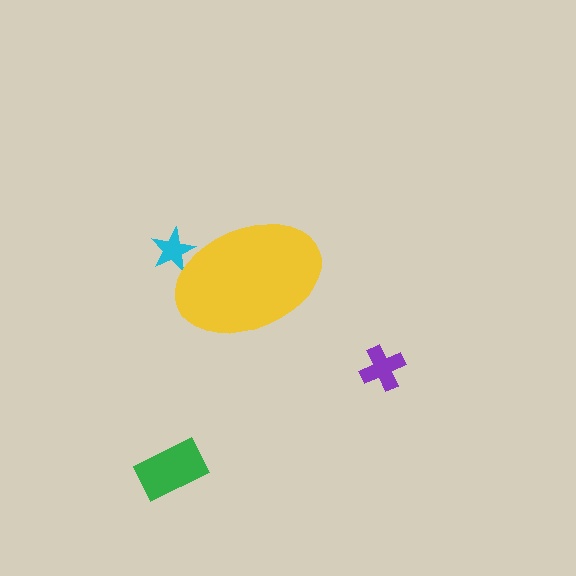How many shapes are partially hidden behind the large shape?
1 shape is partially hidden.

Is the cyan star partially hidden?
Yes, the cyan star is partially hidden behind the yellow ellipse.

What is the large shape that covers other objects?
A yellow ellipse.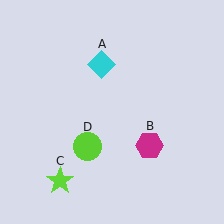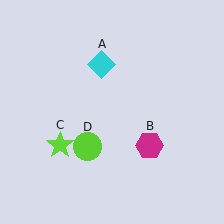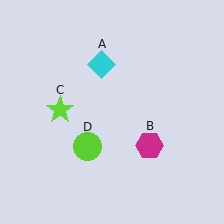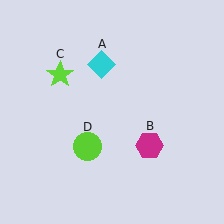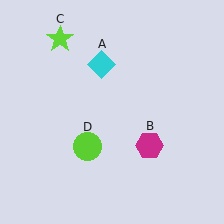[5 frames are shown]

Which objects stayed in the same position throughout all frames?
Cyan diamond (object A) and magenta hexagon (object B) and lime circle (object D) remained stationary.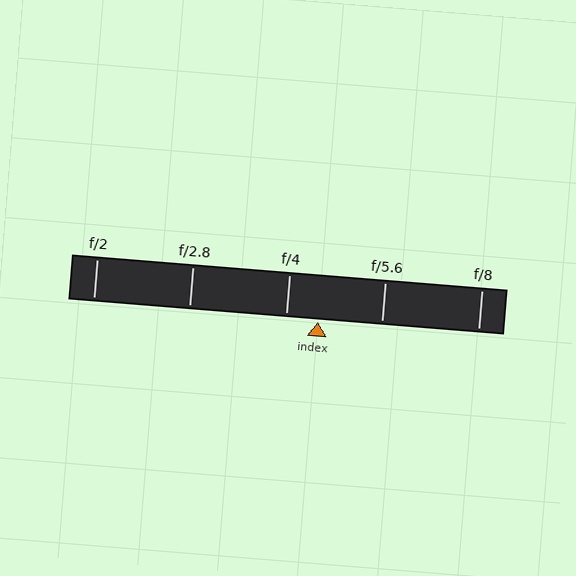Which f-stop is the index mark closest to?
The index mark is closest to f/4.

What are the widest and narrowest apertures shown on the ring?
The widest aperture shown is f/2 and the narrowest is f/8.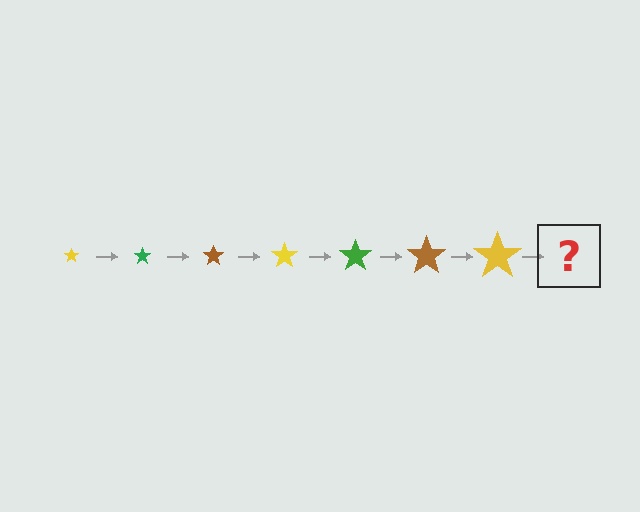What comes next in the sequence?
The next element should be a green star, larger than the previous one.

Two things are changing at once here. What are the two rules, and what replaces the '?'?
The two rules are that the star grows larger each step and the color cycles through yellow, green, and brown. The '?' should be a green star, larger than the previous one.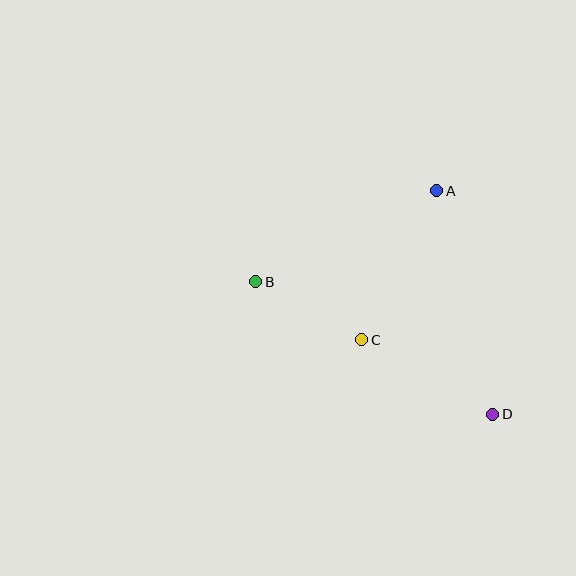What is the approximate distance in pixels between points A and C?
The distance between A and C is approximately 167 pixels.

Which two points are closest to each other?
Points B and C are closest to each other.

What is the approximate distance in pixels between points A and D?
The distance between A and D is approximately 231 pixels.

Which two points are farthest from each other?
Points B and D are farthest from each other.